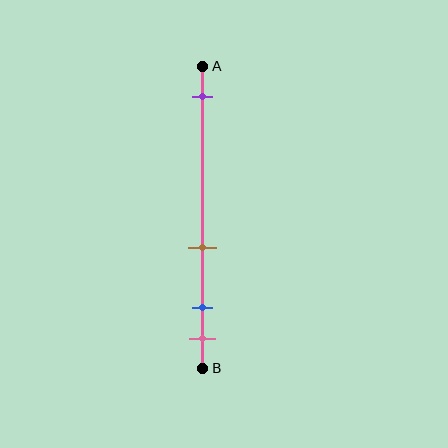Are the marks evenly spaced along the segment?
No, the marks are not evenly spaced.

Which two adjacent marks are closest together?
The blue and pink marks are the closest adjacent pair.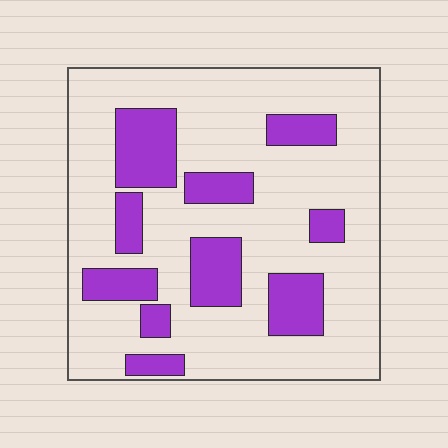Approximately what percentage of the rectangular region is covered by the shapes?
Approximately 25%.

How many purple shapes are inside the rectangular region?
10.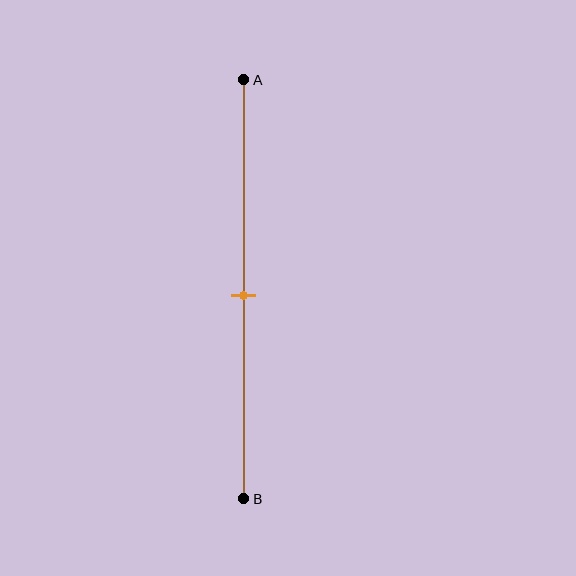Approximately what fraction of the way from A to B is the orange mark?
The orange mark is approximately 50% of the way from A to B.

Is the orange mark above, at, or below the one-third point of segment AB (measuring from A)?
The orange mark is below the one-third point of segment AB.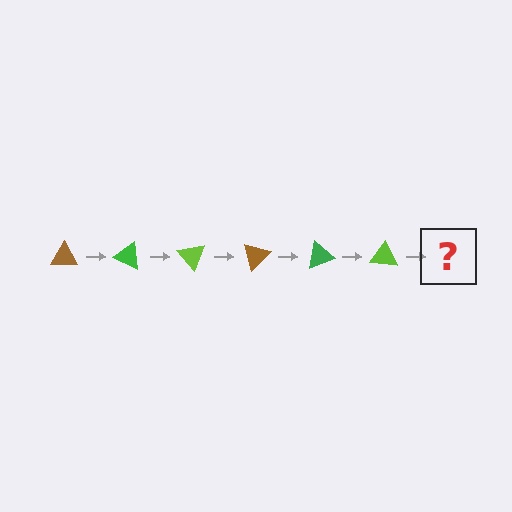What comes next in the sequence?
The next element should be a brown triangle, rotated 150 degrees from the start.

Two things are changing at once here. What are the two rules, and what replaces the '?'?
The two rules are that it rotates 25 degrees each step and the color cycles through brown, green, and lime. The '?' should be a brown triangle, rotated 150 degrees from the start.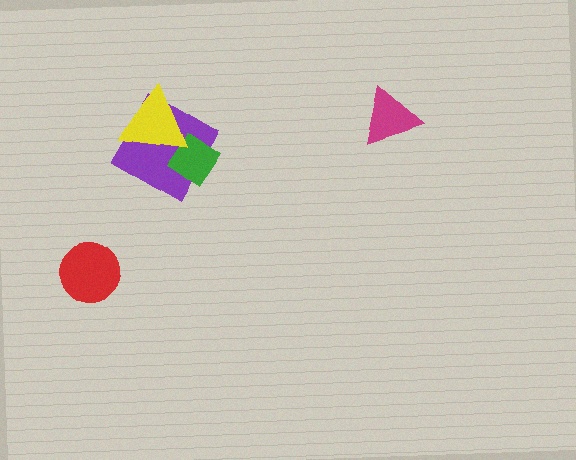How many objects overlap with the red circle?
0 objects overlap with the red circle.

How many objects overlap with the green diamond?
2 objects overlap with the green diamond.